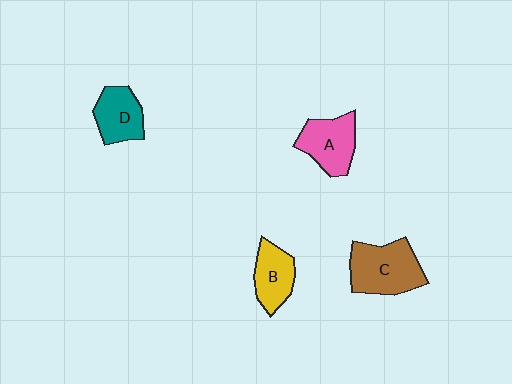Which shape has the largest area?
Shape C (brown).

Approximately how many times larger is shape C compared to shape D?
Approximately 1.4 times.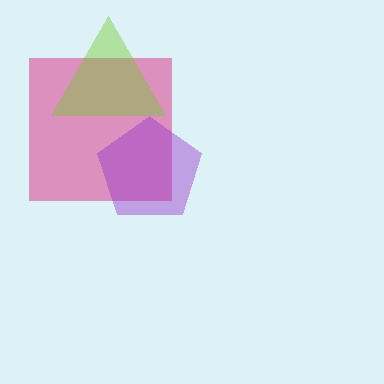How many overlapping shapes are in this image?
There are 3 overlapping shapes in the image.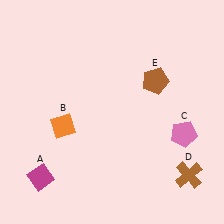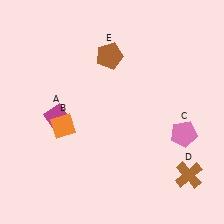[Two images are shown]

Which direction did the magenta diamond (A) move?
The magenta diamond (A) moved up.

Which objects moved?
The objects that moved are: the magenta diamond (A), the brown pentagon (E).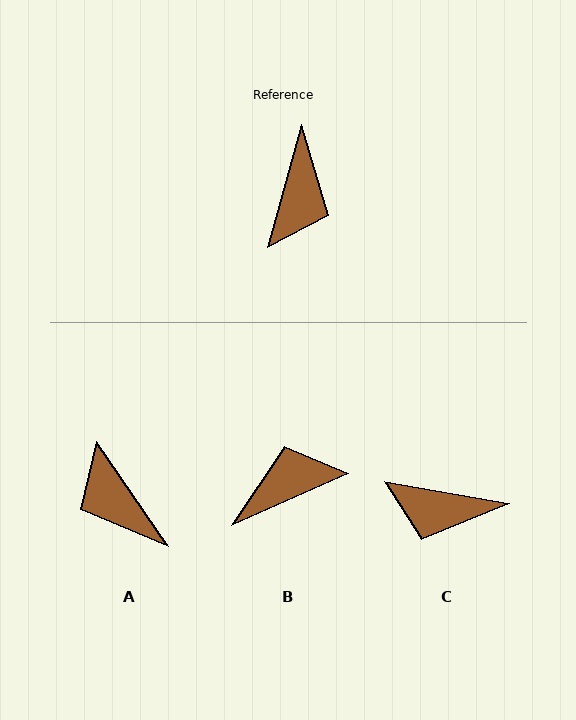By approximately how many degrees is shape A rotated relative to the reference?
Approximately 130 degrees clockwise.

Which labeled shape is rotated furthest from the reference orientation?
A, about 130 degrees away.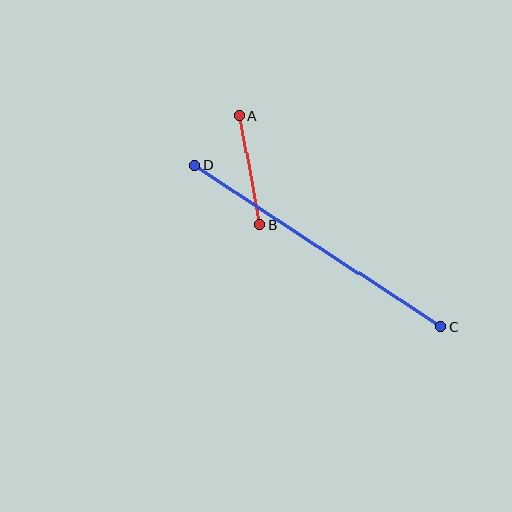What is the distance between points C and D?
The distance is approximately 295 pixels.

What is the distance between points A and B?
The distance is approximately 111 pixels.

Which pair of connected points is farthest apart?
Points C and D are farthest apart.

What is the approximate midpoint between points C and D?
The midpoint is at approximately (318, 246) pixels.